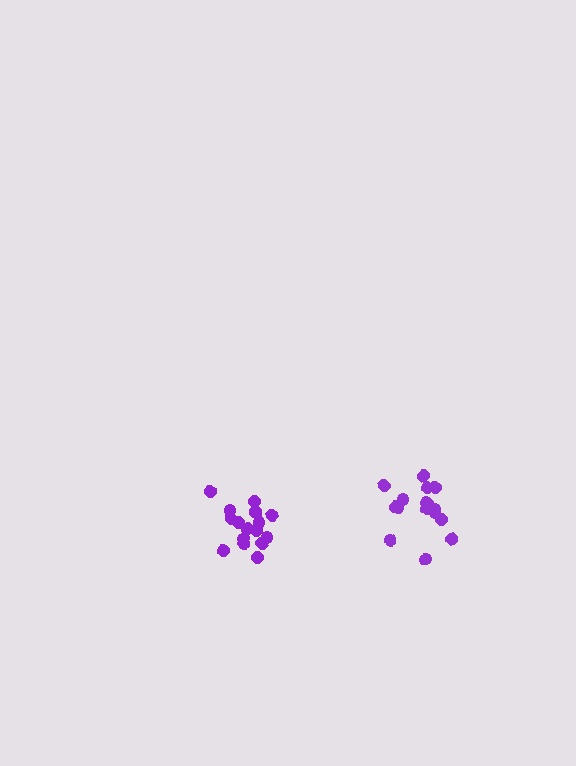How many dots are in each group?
Group 1: 16 dots, Group 2: 17 dots (33 total).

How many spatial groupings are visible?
There are 2 spatial groupings.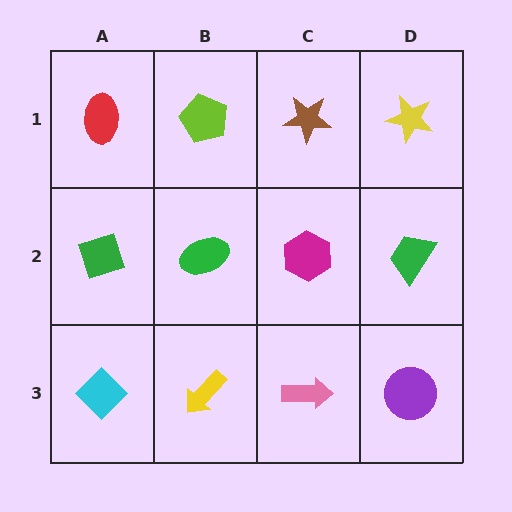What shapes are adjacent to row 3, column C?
A magenta hexagon (row 2, column C), a yellow arrow (row 3, column B), a purple circle (row 3, column D).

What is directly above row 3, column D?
A green trapezoid.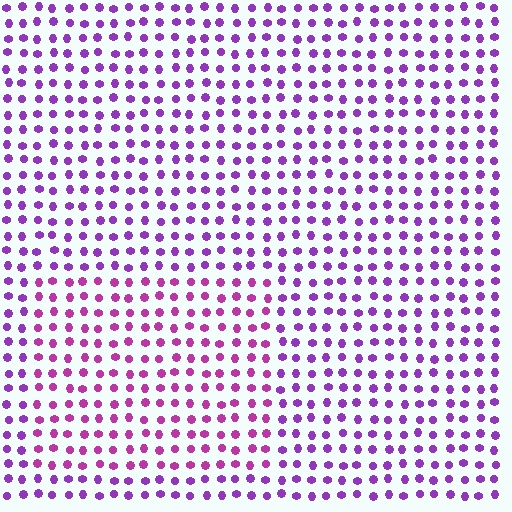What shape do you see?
I see a rectangle.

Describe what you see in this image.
The image is filled with small purple elements in a uniform arrangement. A rectangle-shaped region is visible where the elements are tinted to a slightly different hue, forming a subtle color boundary.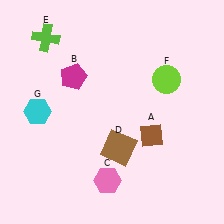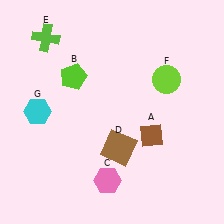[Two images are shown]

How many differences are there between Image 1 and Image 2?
There is 1 difference between the two images.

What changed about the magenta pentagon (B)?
In Image 1, B is magenta. In Image 2, it changed to lime.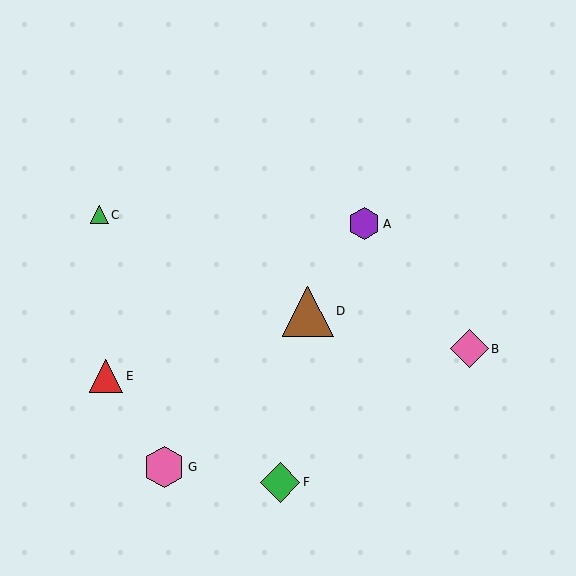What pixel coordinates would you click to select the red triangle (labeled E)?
Click at (106, 376) to select the red triangle E.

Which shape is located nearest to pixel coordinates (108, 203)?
The green triangle (labeled C) at (99, 215) is nearest to that location.